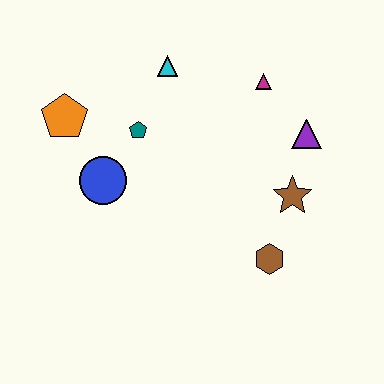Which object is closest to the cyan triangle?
The teal pentagon is closest to the cyan triangle.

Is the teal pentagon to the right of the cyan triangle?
No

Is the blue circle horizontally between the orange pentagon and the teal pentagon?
Yes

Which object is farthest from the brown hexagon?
The orange pentagon is farthest from the brown hexagon.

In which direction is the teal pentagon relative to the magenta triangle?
The teal pentagon is to the left of the magenta triangle.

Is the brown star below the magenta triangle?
Yes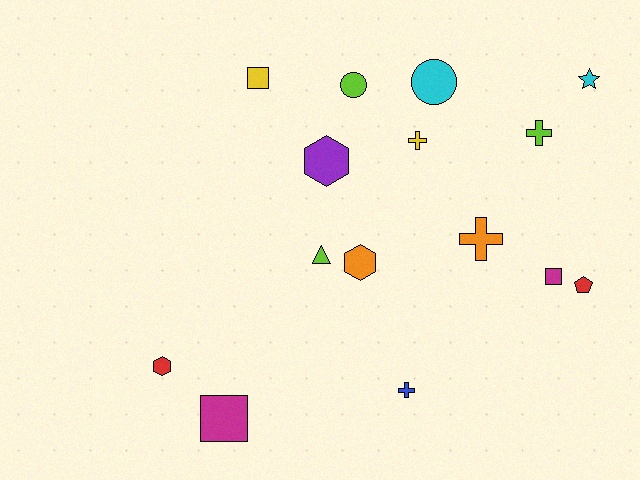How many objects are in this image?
There are 15 objects.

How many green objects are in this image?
There are no green objects.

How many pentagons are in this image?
There is 1 pentagon.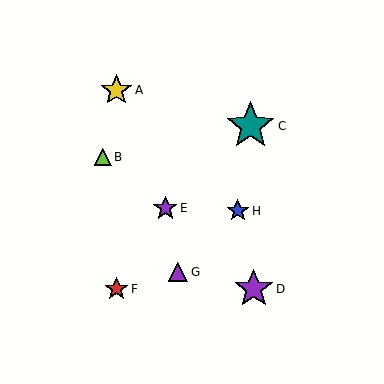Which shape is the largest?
The teal star (labeled C) is the largest.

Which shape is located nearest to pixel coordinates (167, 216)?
The purple star (labeled E) at (165, 208) is nearest to that location.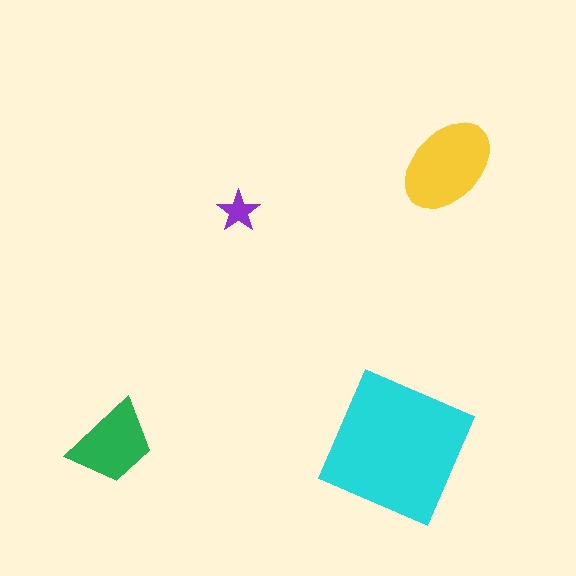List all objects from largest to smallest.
The cyan square, the yellow ellipse, the green trapezoid, the purple star.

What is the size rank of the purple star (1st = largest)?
4th.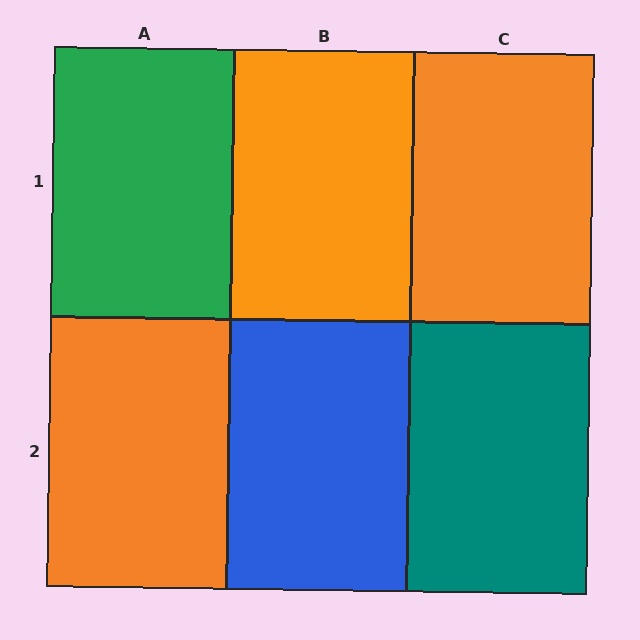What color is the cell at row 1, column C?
Orange.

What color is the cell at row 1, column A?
Green.